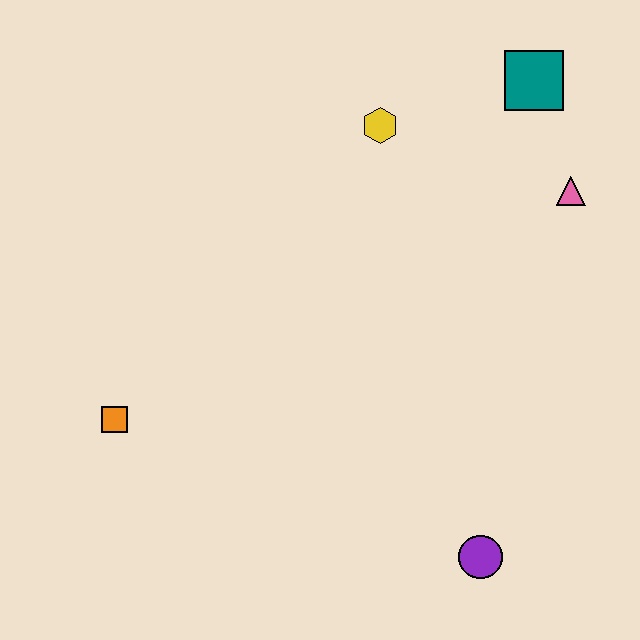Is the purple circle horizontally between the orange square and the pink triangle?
Yes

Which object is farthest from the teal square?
The orange square is farthest from the teal square.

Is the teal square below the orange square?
No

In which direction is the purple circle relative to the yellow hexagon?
The purple circle is below the yellow hexagon.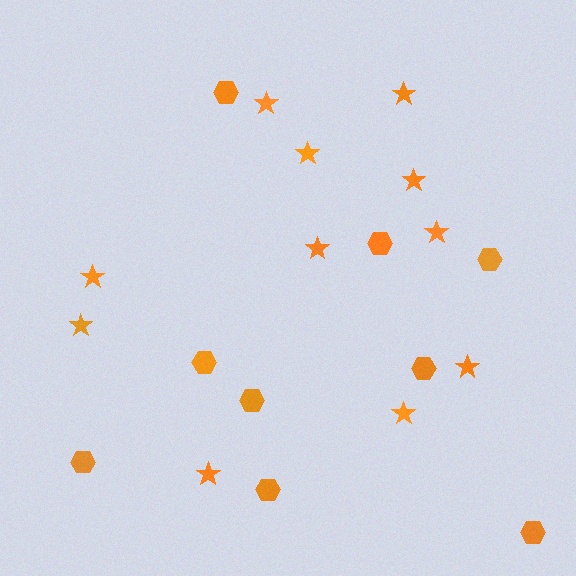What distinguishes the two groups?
There are 2 groups: one group of stars (11) and one group of hexagons (9).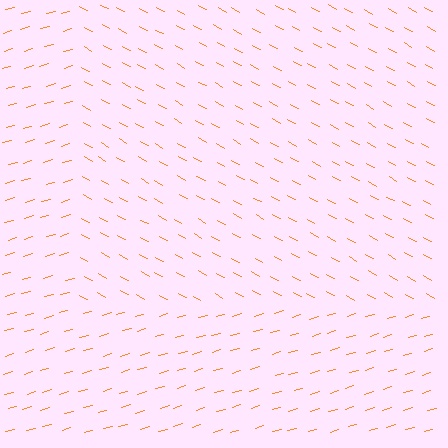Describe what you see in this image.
The image is filled with small orange line segments. A rectangle region in the image has lines oriented differently from the surrounding lines, creating a visible texture boundary.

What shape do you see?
I see a rectangle.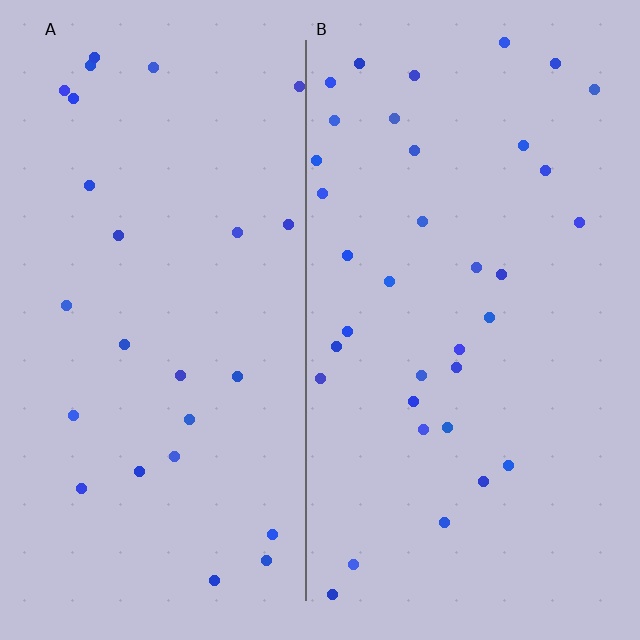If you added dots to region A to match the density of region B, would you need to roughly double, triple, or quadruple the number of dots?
Approximately double.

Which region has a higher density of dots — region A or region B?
B (the right).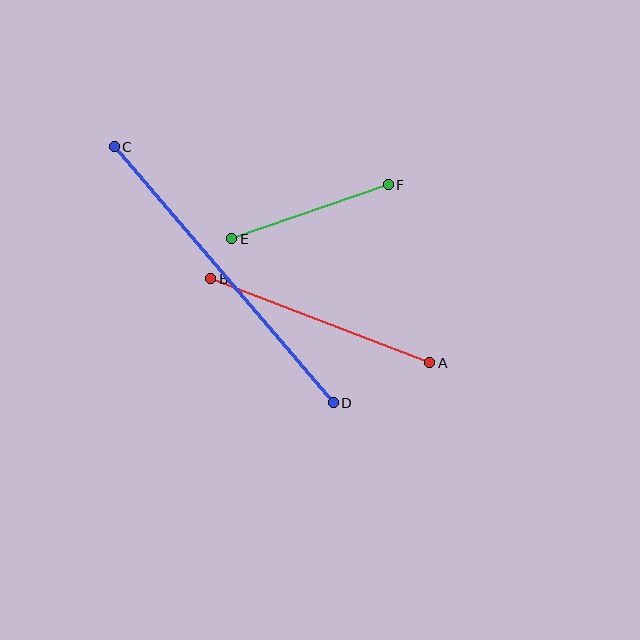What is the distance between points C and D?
The distance is approximately 337 pixels.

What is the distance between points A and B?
The distance is approximately 234 pixels.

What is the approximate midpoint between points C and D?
The midpoint is at approximately (224, 275) pixels.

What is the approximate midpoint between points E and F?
The midpoint is at approximately (310, 212) pixels.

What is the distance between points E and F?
The distance is approximately 165 pixels.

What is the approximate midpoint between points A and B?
The midpoint is at approximately (320, 321) pixels.